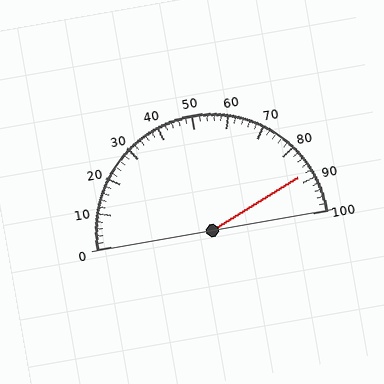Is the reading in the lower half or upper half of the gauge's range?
The reading is in the upper half of the range (0 to 100).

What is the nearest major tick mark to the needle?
The nearest major tick mark is 90.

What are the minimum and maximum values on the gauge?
The gauge ranges from 0 to 100.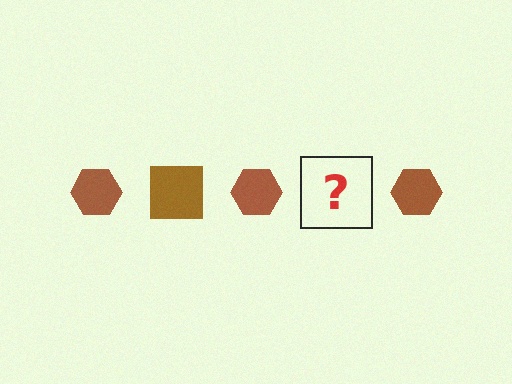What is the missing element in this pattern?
The missing element is a brown square.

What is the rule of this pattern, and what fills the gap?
The rule is that the pattern cycles through hexagon, square shapes in brown. The gap should be filled with a brown square.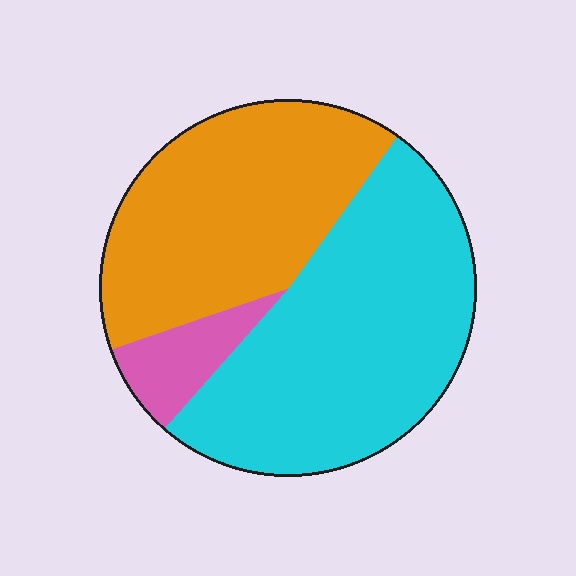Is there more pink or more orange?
Orange.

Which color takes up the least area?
Pink, at roughly 10%.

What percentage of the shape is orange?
Orange takes up about two fifths (2/5) of the shape.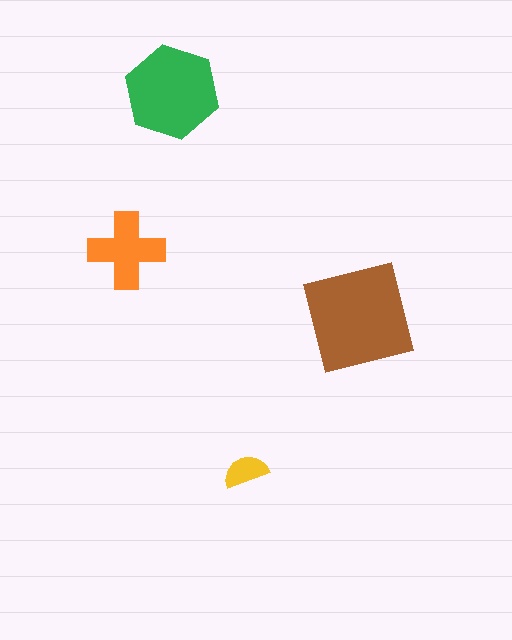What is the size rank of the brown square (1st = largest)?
1st.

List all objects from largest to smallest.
The brown square, the green hexagon, the orange cross, the yellow semicircle.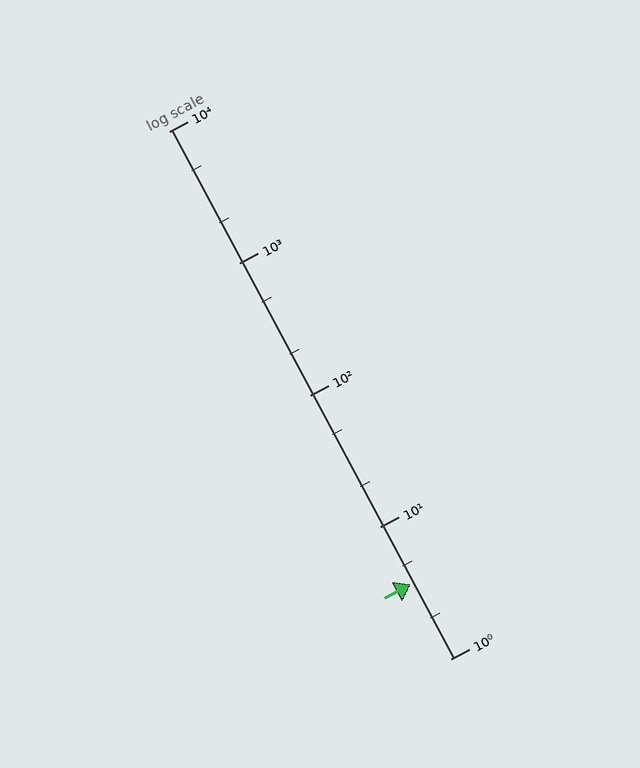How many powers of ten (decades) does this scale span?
The scale spans 4 decades, from 1 to 10000.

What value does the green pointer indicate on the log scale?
The pointer indicates approximately 3.7.